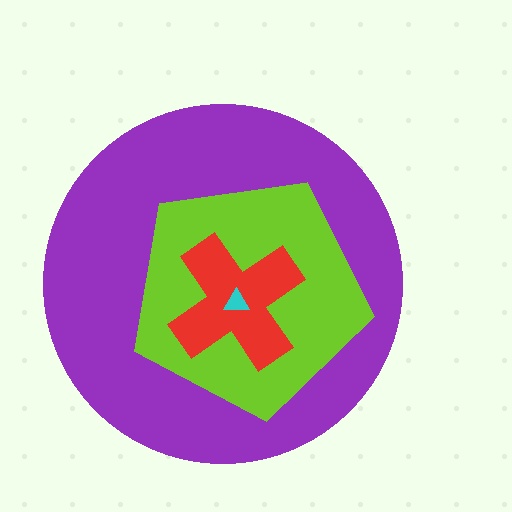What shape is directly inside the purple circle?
The lime pentagon.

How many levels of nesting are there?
4.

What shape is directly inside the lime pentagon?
The red cross.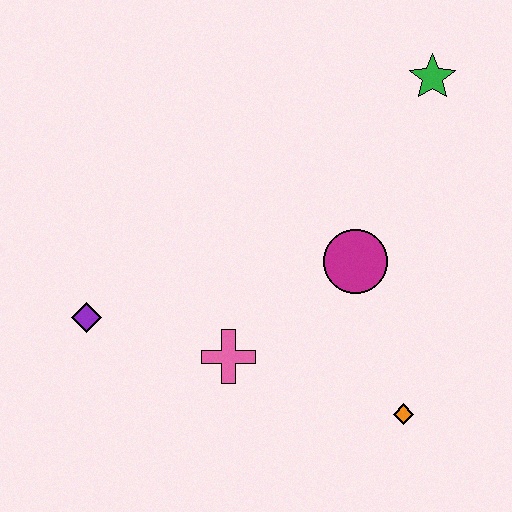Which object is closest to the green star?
The magenta circle is closest to the green star.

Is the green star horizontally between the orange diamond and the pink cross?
No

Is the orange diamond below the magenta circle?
Yes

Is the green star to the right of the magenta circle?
Yes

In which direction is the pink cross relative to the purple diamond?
The pink cross is to the right of the purple diamond.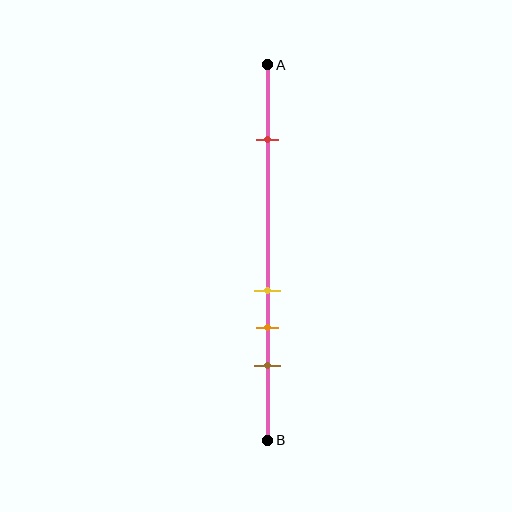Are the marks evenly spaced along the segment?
No, the marks are not evenly spaced.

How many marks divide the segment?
There are 4 marks dividing the segment.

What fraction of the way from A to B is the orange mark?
The orange mark is approximately 70% (0.7) of the way from A to B.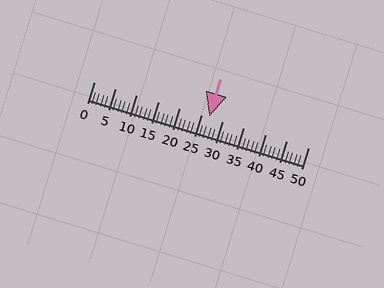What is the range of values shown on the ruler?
The ruler shows values from 0 to 50.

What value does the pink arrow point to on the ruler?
The pink arrow points to approximately 27.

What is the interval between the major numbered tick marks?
The major tick marks are spaced 5 units apart.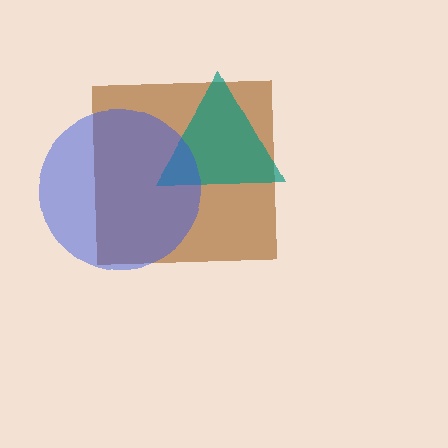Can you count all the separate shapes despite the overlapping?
Yes, there are 3 separate shapes.